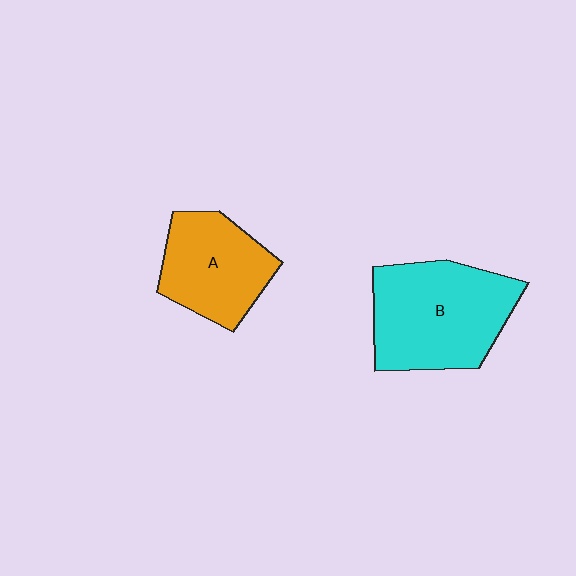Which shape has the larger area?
Shape B (cyan).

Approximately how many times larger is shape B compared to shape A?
Approximately 1.4 times.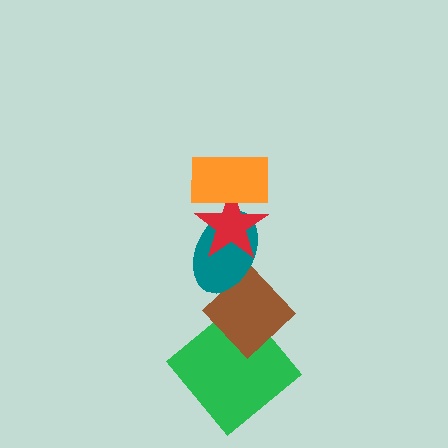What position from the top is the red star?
The red star is 2nd from the top.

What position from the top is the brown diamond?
The brown diamond is 4th from the top.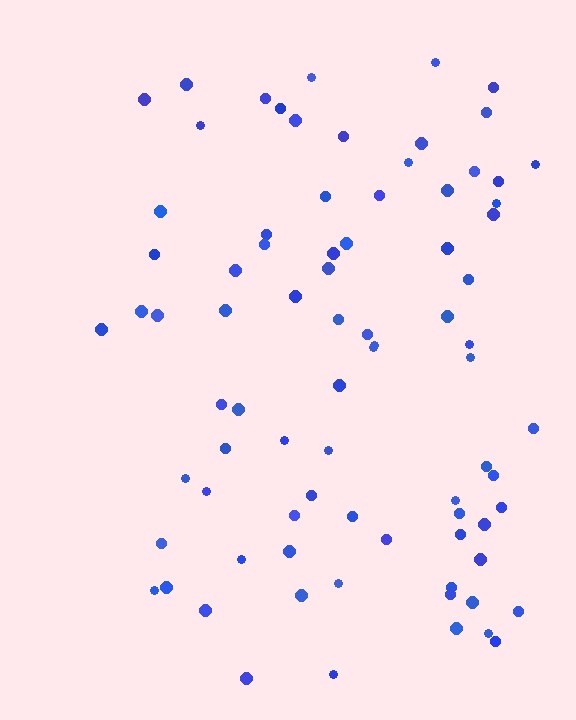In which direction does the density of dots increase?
From left to right, with the right side densest.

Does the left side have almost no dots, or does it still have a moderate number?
Still a moderate number, just noticeably fewer than the right.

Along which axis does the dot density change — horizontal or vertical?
Horizontal.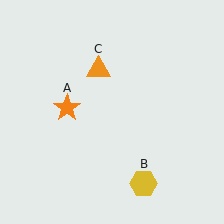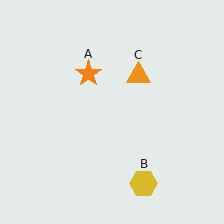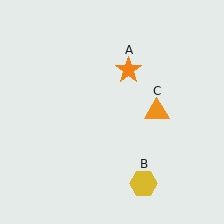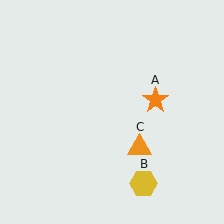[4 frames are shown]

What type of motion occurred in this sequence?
The orange star (object A), orange triangle (object C) rotated clockwise around the center of the scene.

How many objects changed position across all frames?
2 objects changed position: orange star (object A), orange triangle (object C).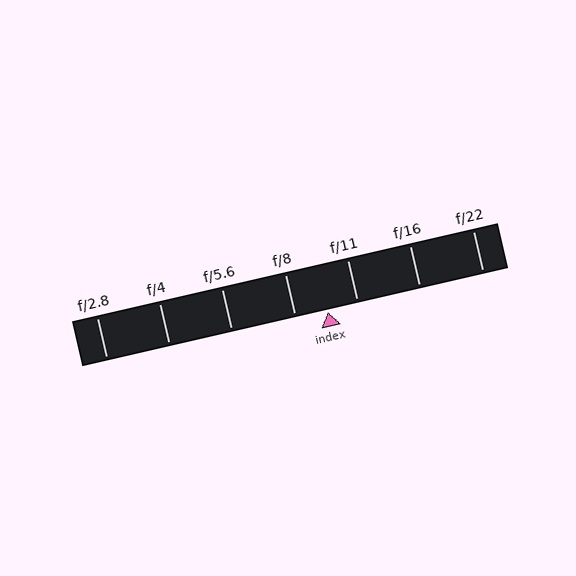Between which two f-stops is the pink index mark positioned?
The index mark is between f/8 and f/11.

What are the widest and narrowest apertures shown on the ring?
The widest aperture shown is f/2.8 and the narrowest is f/22.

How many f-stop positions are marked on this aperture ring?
There are 7 f-stop positions marked.